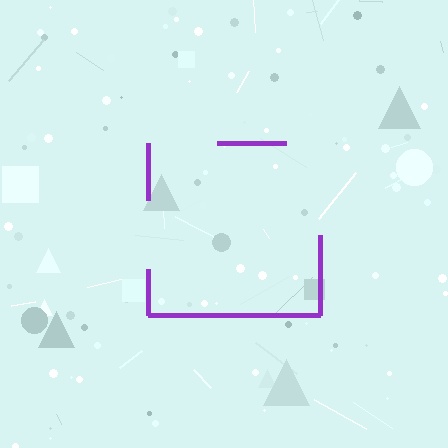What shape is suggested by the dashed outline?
The dashed outline suggests a square.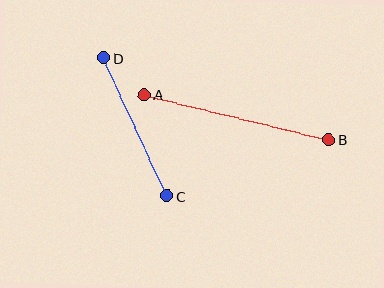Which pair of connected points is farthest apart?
Points A and B are farthest apart.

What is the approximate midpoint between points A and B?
The midpoint is at approximately (237, 117) pixels.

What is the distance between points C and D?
The distance is approximately 152 pixels.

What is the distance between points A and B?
The distance is approximately 190 pixels.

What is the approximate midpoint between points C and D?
The midpoint is at approximately (135, 127) pixels.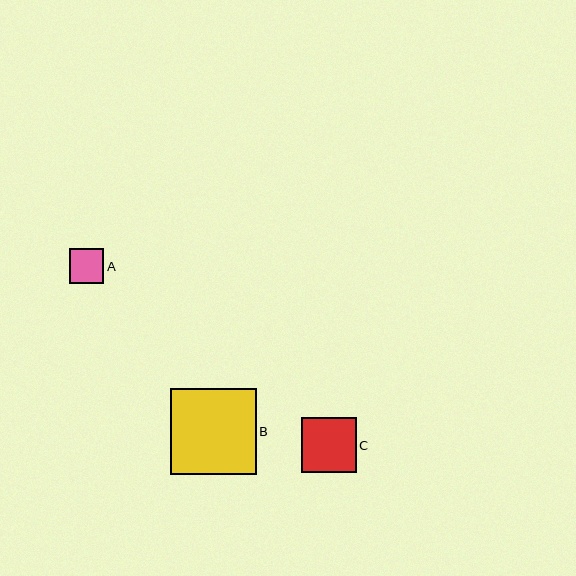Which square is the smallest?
Square A is the smallest with a size of approximately 34 pixels.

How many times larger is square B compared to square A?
Square B is approximately 2.5 times the size of square A.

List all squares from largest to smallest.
From largest to smallest: B, C, A.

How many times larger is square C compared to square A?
Square C is approximately 1.6 times the size of square A.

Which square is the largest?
Square B is the largest with a size of approximately 85 pixels.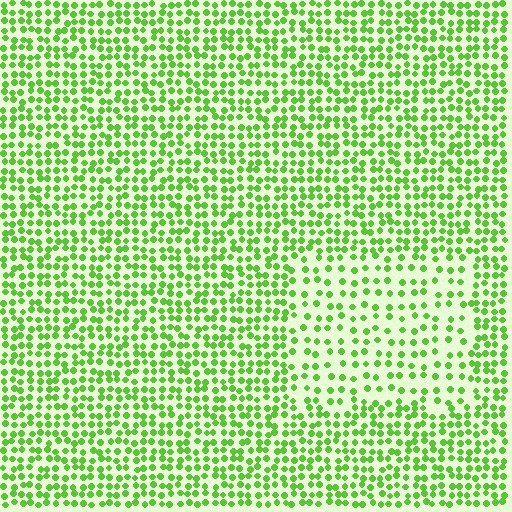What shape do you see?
I see a rectangle.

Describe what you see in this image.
The image contains small lime elements arranged at two different densities. A rectangle-shaped region is visible where the elements are less densely packed than the surrounding area.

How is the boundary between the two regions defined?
The boundary is defined by a change in element density (approximately 1.9x ratio). All elements are the same color, size, and shape.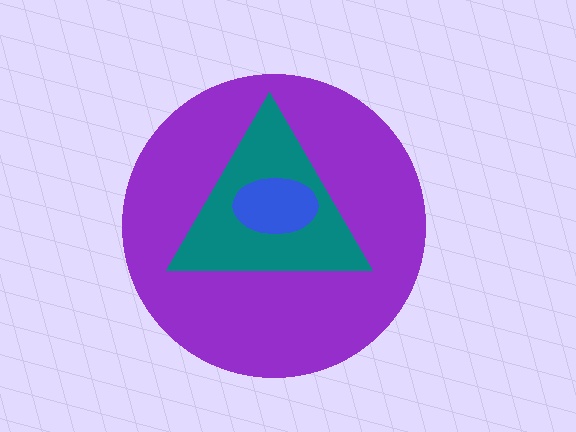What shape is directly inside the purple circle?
The teal triangle.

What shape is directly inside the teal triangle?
The blue ellipse.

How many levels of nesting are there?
3.